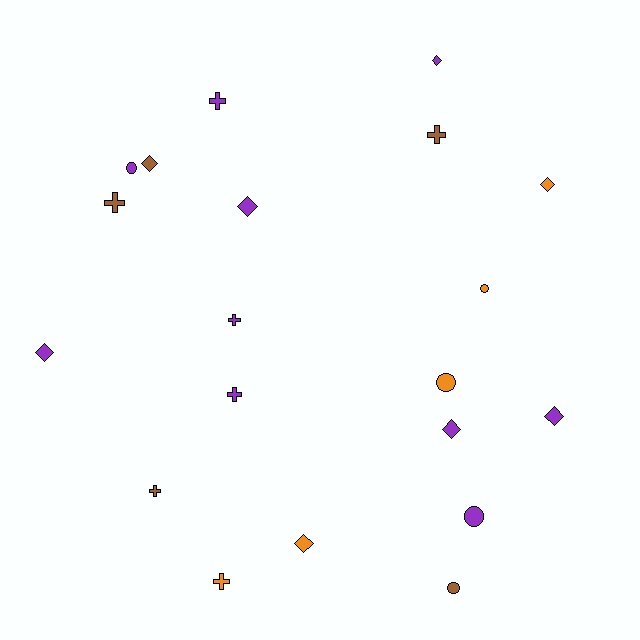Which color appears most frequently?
Purple, with 10 objects.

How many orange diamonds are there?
There are 2 orange diamonds.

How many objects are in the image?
There are 20 objects.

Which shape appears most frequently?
Diamond, with 8 objects.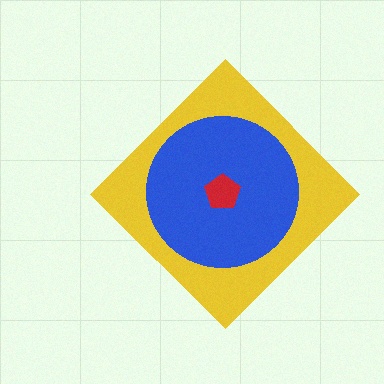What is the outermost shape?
The yellow diamond.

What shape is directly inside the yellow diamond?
The blue circle.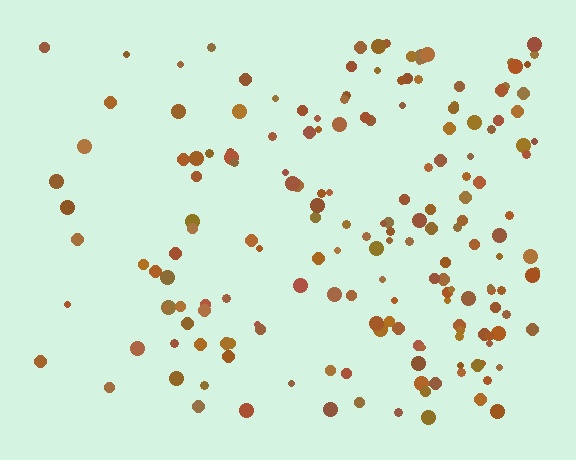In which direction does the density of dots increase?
From left to right, with the right side densest.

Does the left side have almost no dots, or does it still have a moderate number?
Still a moderate number, just noticeably fewer than the right.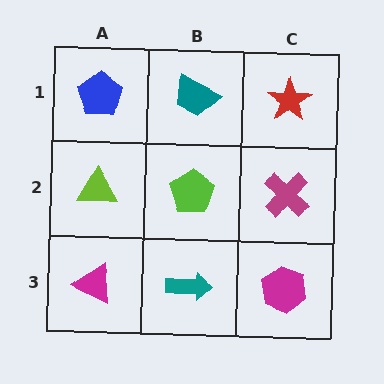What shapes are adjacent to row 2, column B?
A teal trapezoid (row 1, column B), a teal arrow (row 3, column B), a lime triangle (row 2, column A), a magenta cross (row 2, column C).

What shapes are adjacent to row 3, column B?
A lime pentagon (row 2, column B), a magenta triangle (row 3, column A), a magenta hexagon (row 3, column C).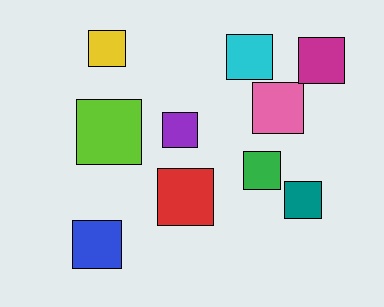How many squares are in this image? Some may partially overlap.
There are 10 squares.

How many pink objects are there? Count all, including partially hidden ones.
There is 1 pink object.